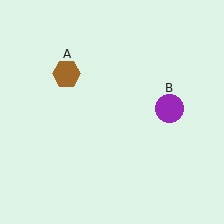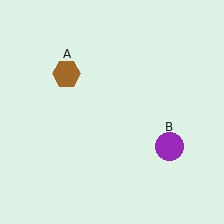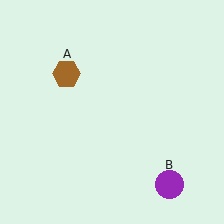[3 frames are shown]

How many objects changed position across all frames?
1 object changed position: purple circle (object B).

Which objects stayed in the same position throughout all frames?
Brown hexagon (object A) remained stationary.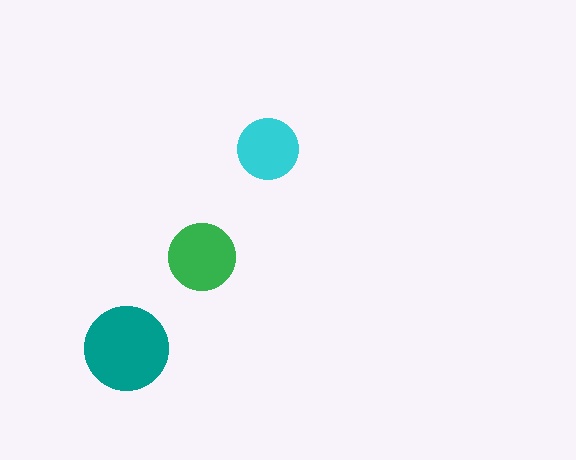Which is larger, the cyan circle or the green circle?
The green one.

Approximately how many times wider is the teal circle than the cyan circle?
About 1.5 times wider.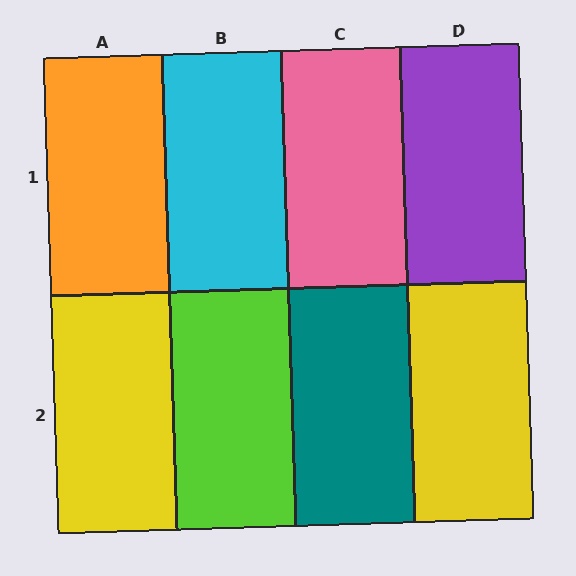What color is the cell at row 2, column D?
Yellow.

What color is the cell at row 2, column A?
Yellow.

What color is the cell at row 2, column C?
Teal.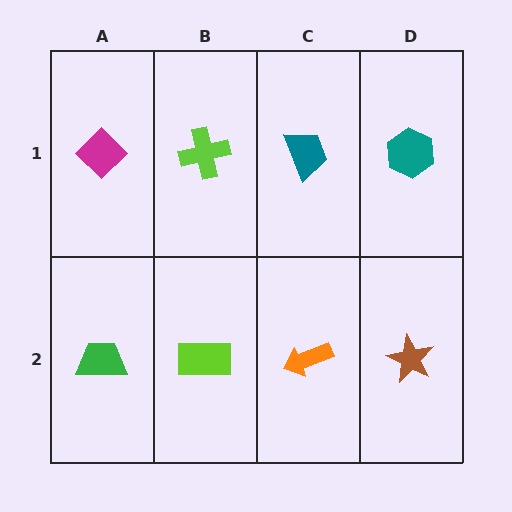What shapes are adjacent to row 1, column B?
A lime rectangle (row 2, column B), a magenta diamond (row 1, column A), a teal trapezoid (row 1, column C).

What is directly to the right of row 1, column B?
A teal trapezoid.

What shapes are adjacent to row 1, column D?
A brown star (row 2, column D), a teal trapezoid (row 1, column C).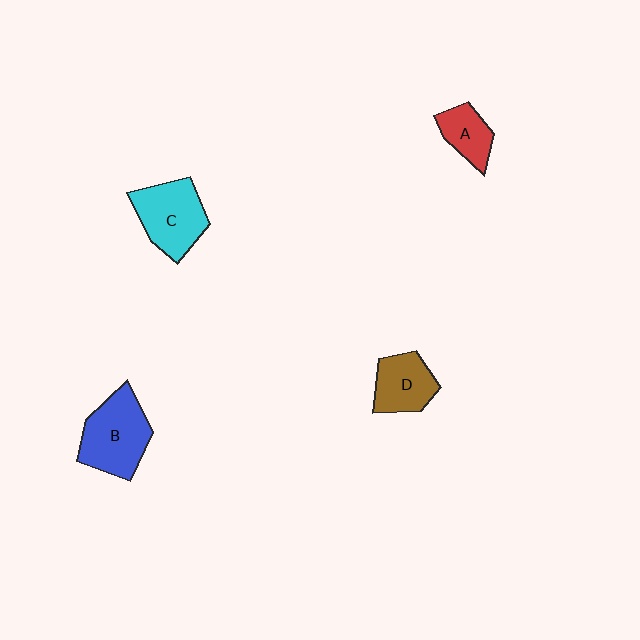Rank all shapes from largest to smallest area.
From largest to smallest: B (blue), C (cyan), D (brown), A (red).